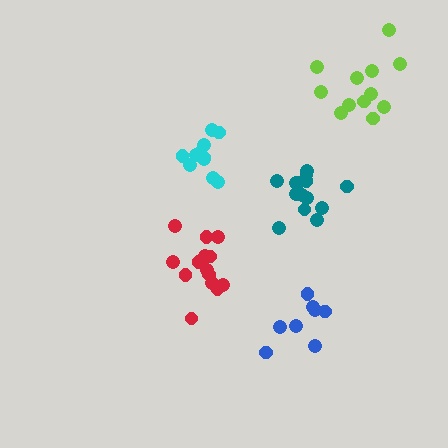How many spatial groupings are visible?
There are 5 spatial groupings.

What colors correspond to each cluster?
The clusters are colored: blue, lime, cyan, teal, red.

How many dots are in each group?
Group 1: 8 dots, Group 2: 12 dots, Group 3: 11 dots, Group 4: 14 dots, Group 5: 14 dots (59 total).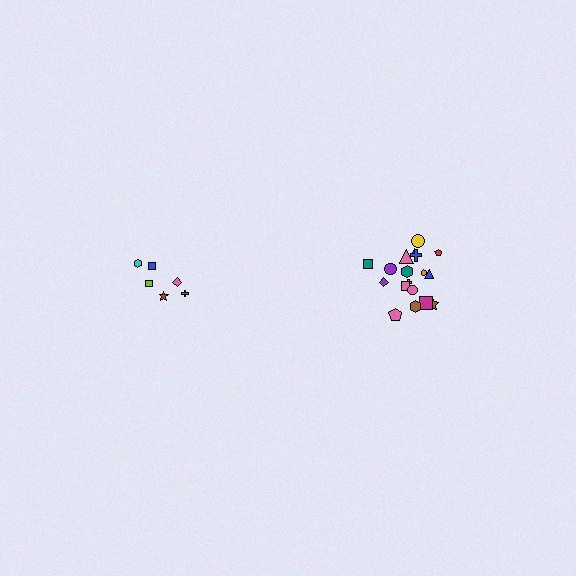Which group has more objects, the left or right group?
The right group.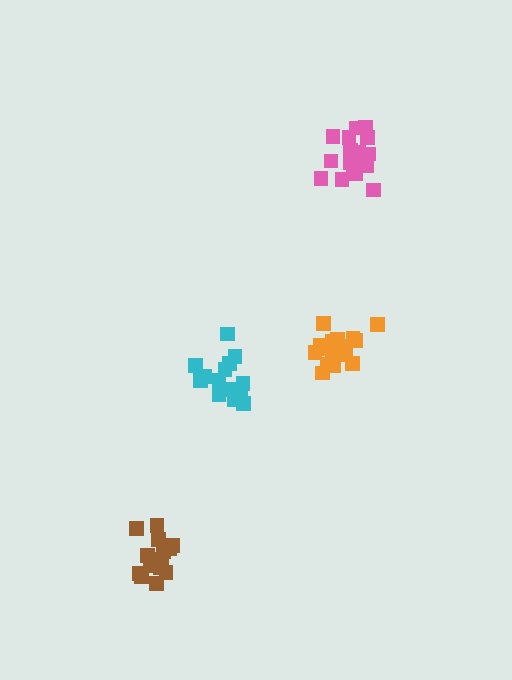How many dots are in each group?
Group 1: 17 dots, Group 2: 18 dots, Group 3: 17 dots, Group 4: 14 dots (66 total).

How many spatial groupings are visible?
There are 4 spatial groupings.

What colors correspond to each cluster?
The clusters are colored: brown, orange, pink, cyan.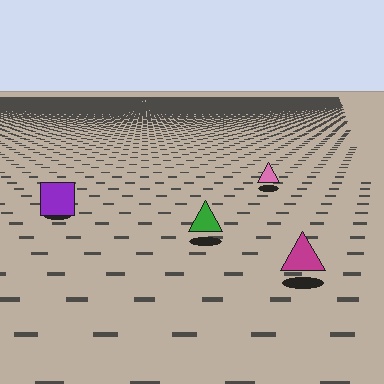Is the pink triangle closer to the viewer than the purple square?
No. The purple square is closer — you can tell from the texture gradient: the ground texture is coarser near it.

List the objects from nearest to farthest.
From nearest to farthest: the magenta triangle, the green triangle, the purple square, the pink triangle.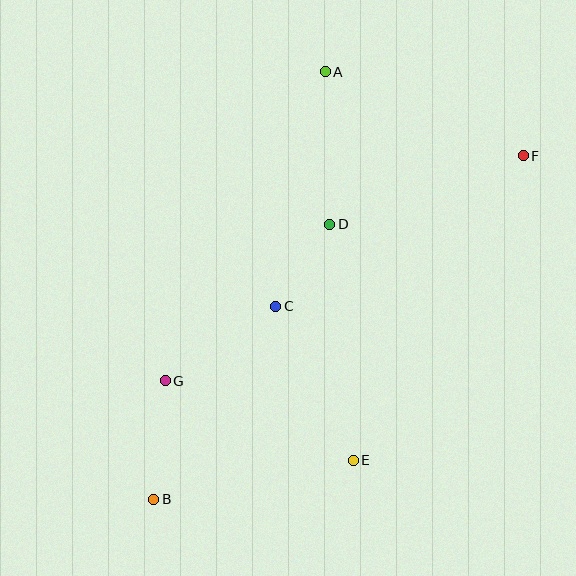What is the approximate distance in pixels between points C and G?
The distance between C and G is approximately 133 pixels.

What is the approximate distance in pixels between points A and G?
The distance between A and G is approximately 348 pixels.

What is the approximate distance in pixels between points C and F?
The distance between C and F is approximately 289 pixels.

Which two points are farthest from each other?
Points B and F are farthest from each other.